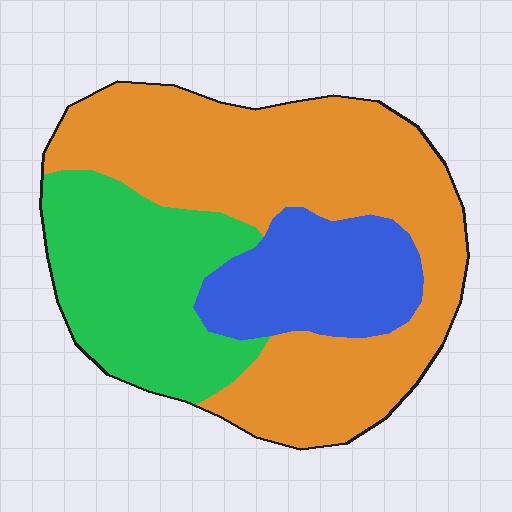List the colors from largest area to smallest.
From largest to smallest: orange, green, blue.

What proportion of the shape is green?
Green covers 27% of the shape.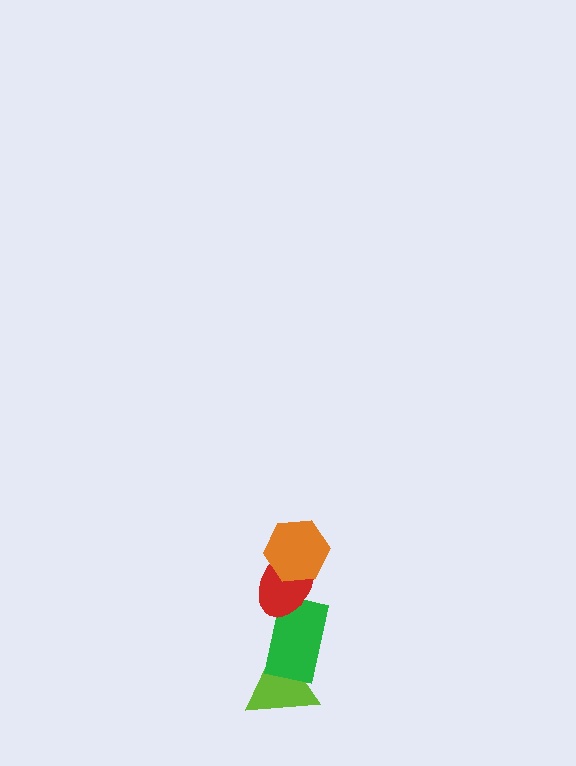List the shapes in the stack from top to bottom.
From top to bottom: the orange hexagon, the red ellipse, the green rectangle, the lime triangle.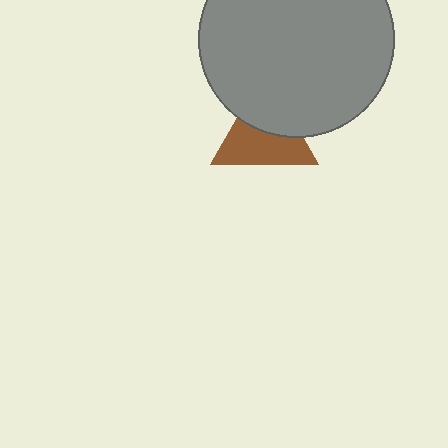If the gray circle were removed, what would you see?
You would see the complete brown triangle.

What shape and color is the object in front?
The object in front is a gray circle.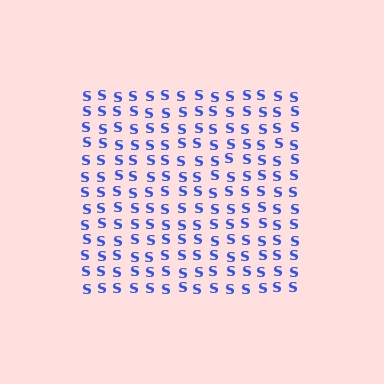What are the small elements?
The small elements are letter S's.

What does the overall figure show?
The overall figure shows a square.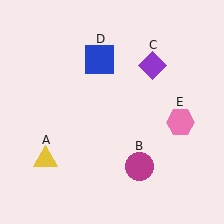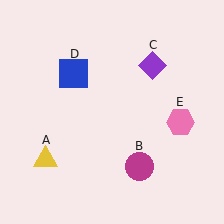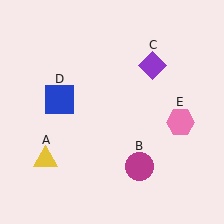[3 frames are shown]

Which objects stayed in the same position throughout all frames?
Yellow triangle (object A) and magenta circle (object B) and purple diamond (object C) and pink hexagon (object E) remained stationary.